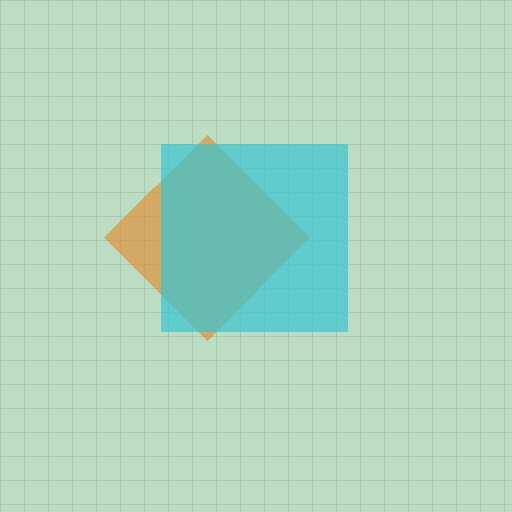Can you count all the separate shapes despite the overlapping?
Yes, there are 2 separate shapes.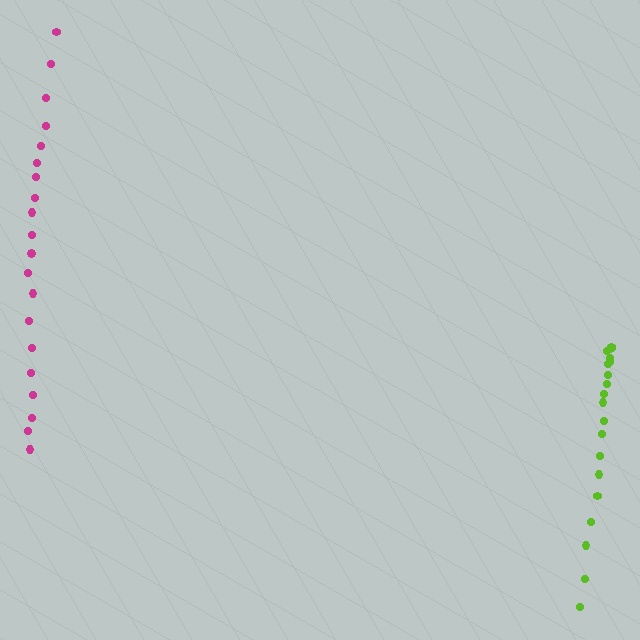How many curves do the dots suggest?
There are 2 distinct paths.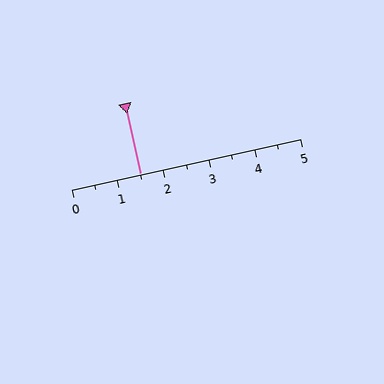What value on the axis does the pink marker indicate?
The marker indicates approximately 1.5.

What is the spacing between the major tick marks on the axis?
The major ticks are spaced 1 apart.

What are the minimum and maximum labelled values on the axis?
The axis runs from 0 to 5.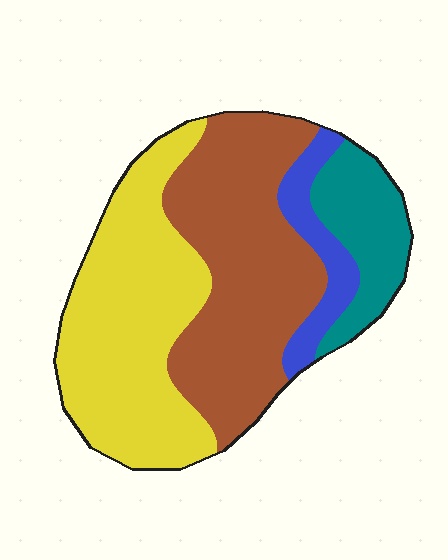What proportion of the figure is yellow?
Yellow covers 39% of the figure.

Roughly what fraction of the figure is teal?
Teal takes up less than a quarter of the figure.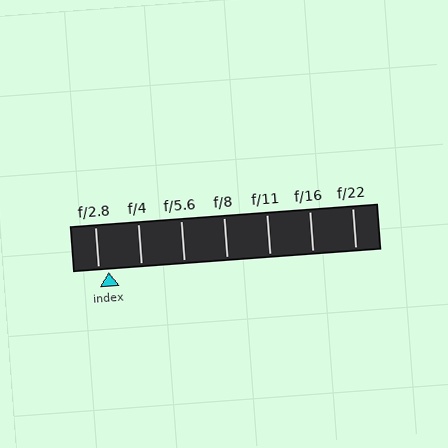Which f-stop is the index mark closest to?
The index mark is closest to f/2.8.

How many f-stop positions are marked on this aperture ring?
There are 7 f-stop positions marked.